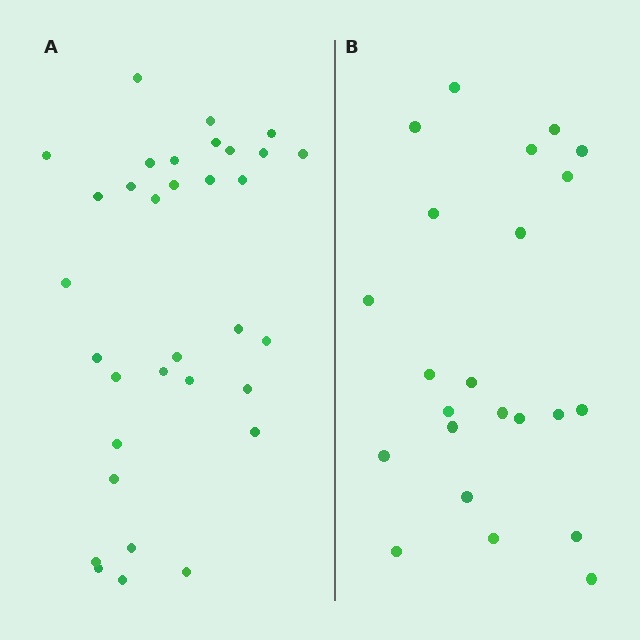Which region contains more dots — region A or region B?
Region A (the left region) has more dots.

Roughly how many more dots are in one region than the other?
Region A has roughly 10 or so more dots than region B.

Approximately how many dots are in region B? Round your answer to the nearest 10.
About 20 dots. (The exact count is 23, which rounds to 20.)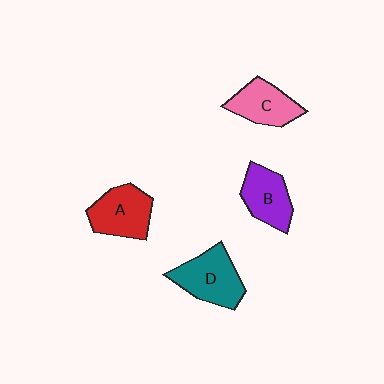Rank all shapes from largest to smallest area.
From largest to smallest: D (teal), A (red), B (purple), C (pink).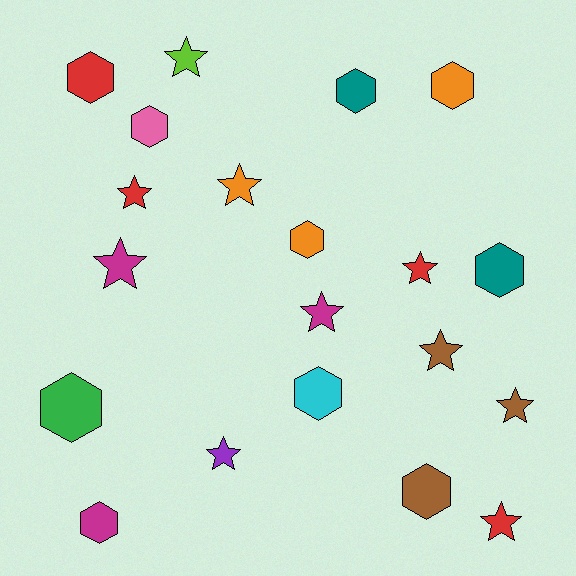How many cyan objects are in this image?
There is 1 cyan object.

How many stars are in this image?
There are 10 stars.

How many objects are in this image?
There are 20 objects.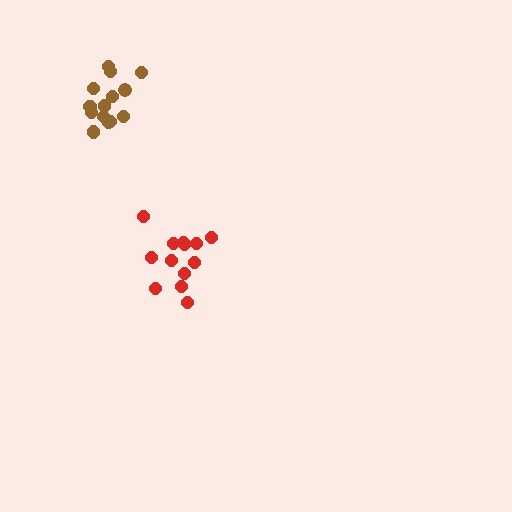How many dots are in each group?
Group 1: 13 dots, Group 2: 15 dots (28 total).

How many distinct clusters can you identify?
There are 2 distinct clusters.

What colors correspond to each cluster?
The clusters are colored: red, brown.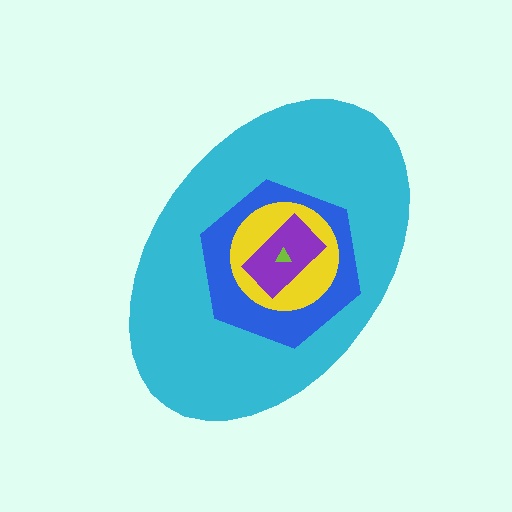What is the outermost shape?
The cyan ellipse.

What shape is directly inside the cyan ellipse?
The blue hexagon.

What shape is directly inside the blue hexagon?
The yellow circle.